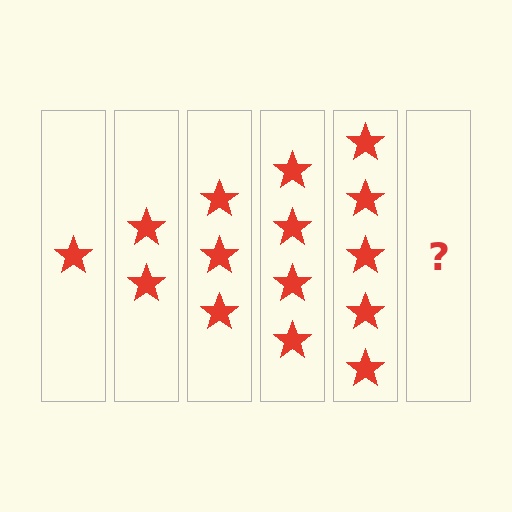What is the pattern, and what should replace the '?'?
The pattern is that each step adds one more star. The '?' should be 6 stars.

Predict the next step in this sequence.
The next step is 6 stars.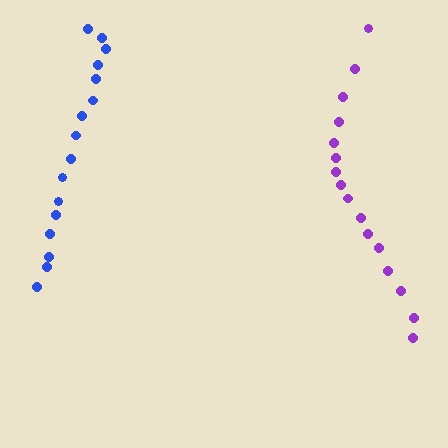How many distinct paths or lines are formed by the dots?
There are 2 distinct paths.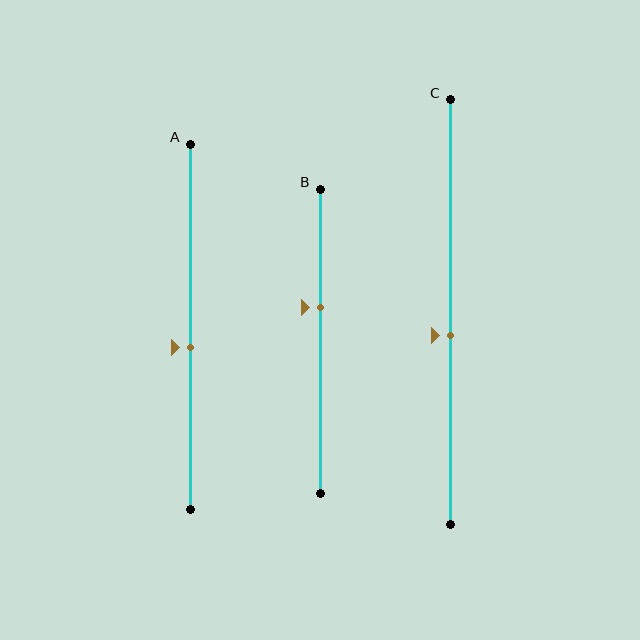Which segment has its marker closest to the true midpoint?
Segment C has its marker closest to the true midpoint.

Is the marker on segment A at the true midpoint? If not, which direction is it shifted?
No, the marker on segment A is shifted downward by about 6% of the segment length.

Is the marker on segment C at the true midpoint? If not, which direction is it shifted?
No, the marker on segment C is shifted downward by about 6% of the segment length.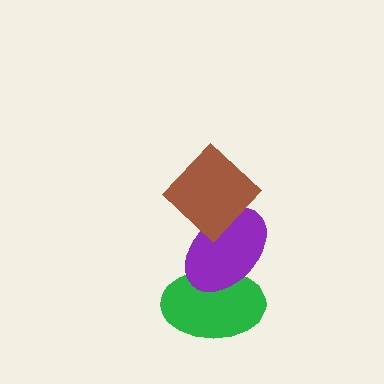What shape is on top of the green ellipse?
The purple ellipse is on top of the green ellipse.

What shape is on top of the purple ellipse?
The brown diamond is on top of the purple ellipse.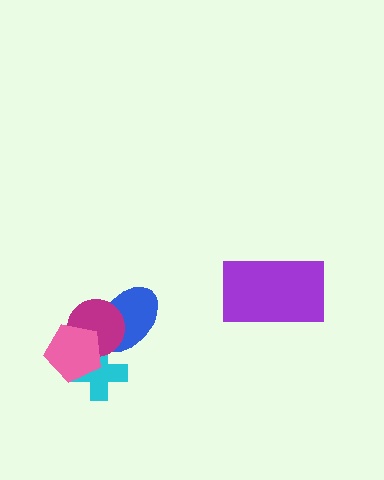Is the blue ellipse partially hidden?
Yes, it is partially covered by another shape.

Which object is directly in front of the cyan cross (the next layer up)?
The magenta circle is directly in front of the cyan cross.